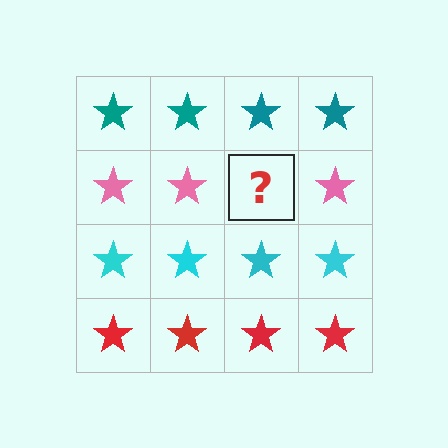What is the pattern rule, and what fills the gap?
The rule is that each row has a consistent color. The gap should be filled with a pink star.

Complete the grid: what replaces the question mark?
The question mark should be replaced with a pink star.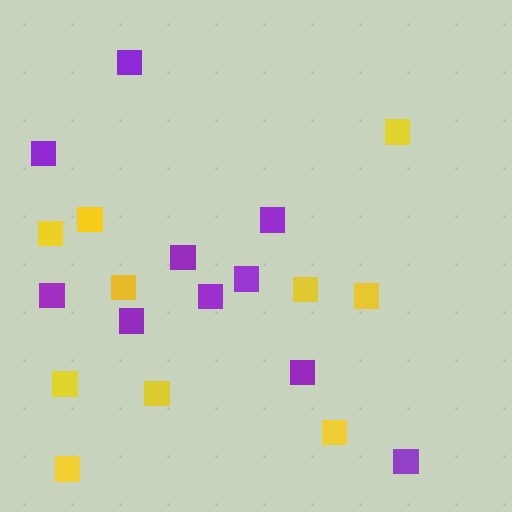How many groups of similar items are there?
There are 2 groups: one group of yellow squares (10) and one group of purple squares (10).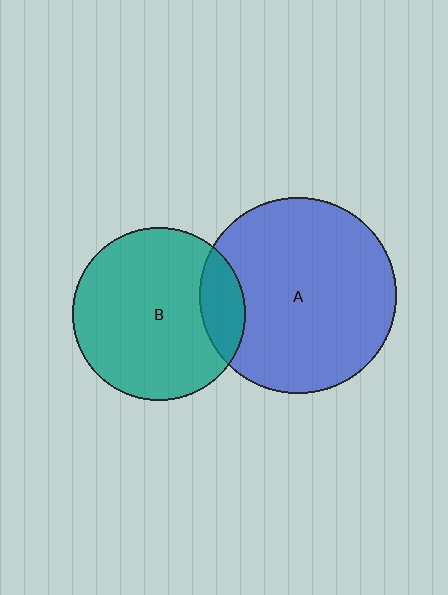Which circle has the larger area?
Circle A (blue).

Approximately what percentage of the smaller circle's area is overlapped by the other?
Approximately 15%.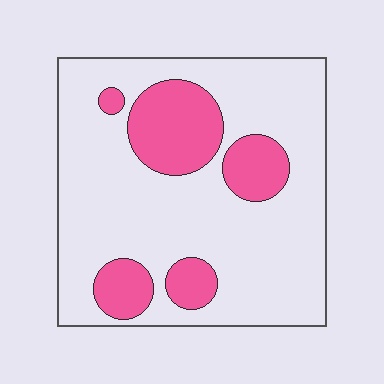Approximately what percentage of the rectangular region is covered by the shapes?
Approximately 25%.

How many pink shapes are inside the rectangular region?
5.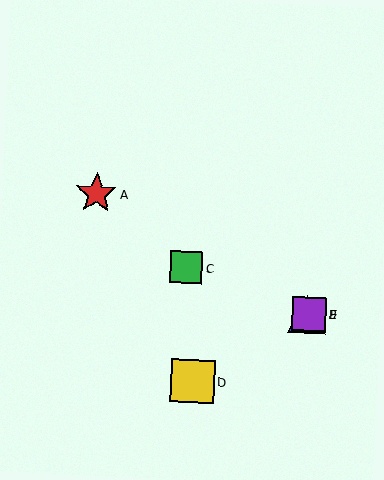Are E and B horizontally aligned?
Yes, both are at y≈314.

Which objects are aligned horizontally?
Objects B, E are aligned horizontally.